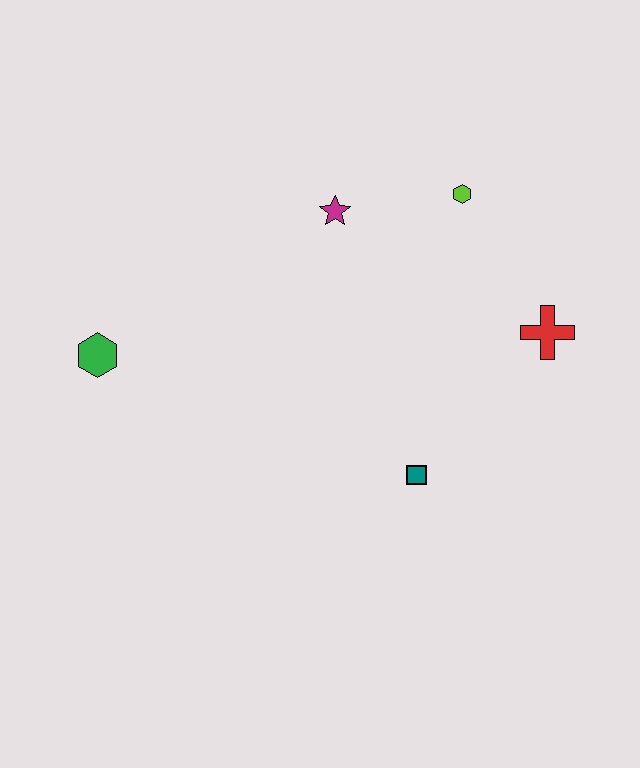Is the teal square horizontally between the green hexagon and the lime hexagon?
Yes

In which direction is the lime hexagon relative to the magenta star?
The lime hexagon is to the right of the magenta star.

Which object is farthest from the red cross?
The green hexagon is farthest from the red cross.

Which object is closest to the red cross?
The lime hexagon is closest to the red cross.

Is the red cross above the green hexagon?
Yes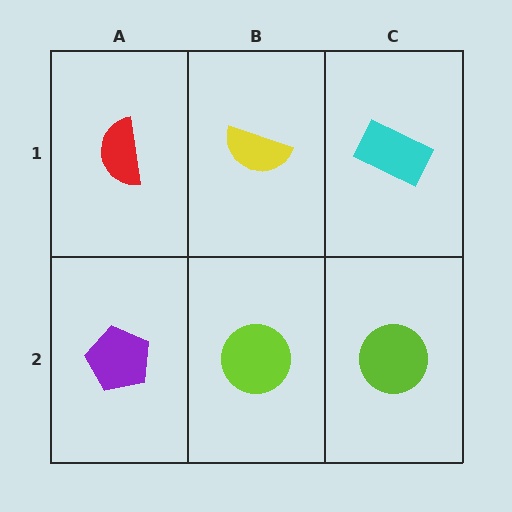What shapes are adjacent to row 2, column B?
A yellow semicircle (row 1, column B), a purple pentagon (row 2, column A), a lime circle (row 2, column C).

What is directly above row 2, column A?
A red semicircle.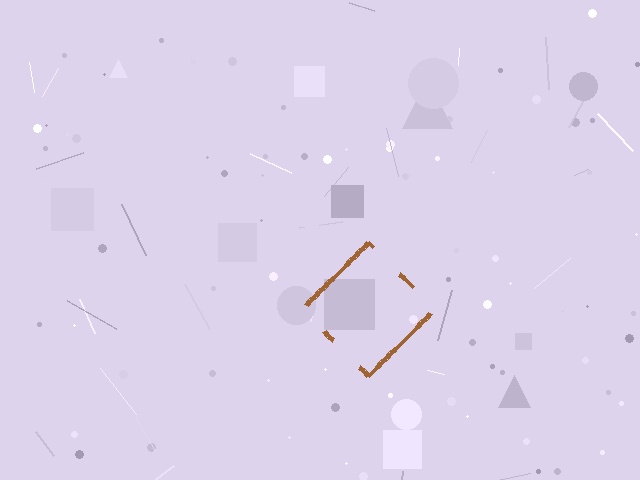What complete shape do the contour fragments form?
The contour fragments form a diamond.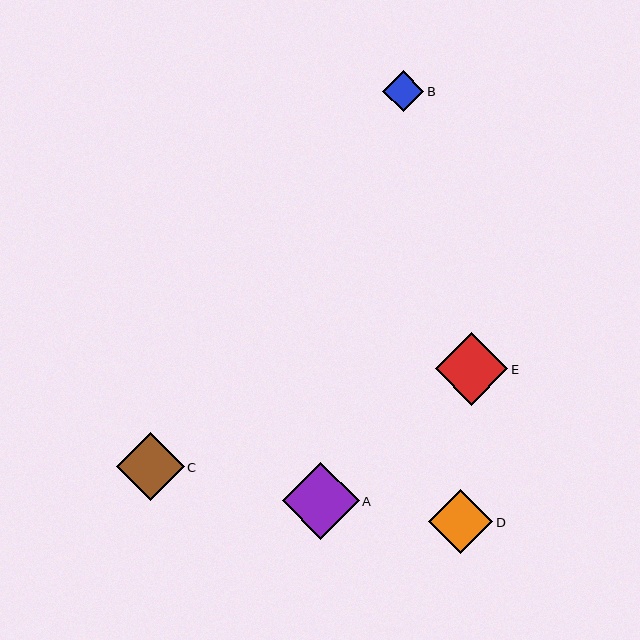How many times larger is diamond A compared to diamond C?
Diamond A is approximately 1.1 times the size of diamond C.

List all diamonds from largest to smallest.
From largest to smallest: A, E, C, D, B.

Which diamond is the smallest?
Diamond B is the smallest with a size of approximately 41 pixels.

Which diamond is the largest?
Diamond A is the largest with a size of approximately 77 pixels.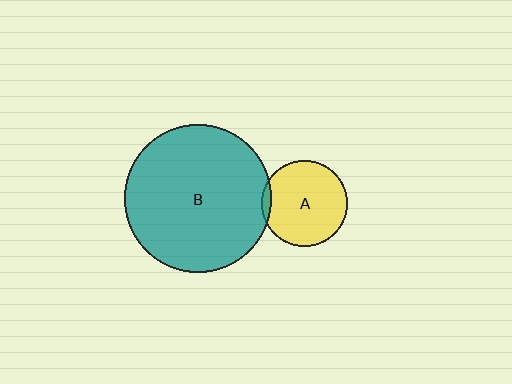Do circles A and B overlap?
Yes.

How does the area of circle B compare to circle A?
Approximately 2.9 times.